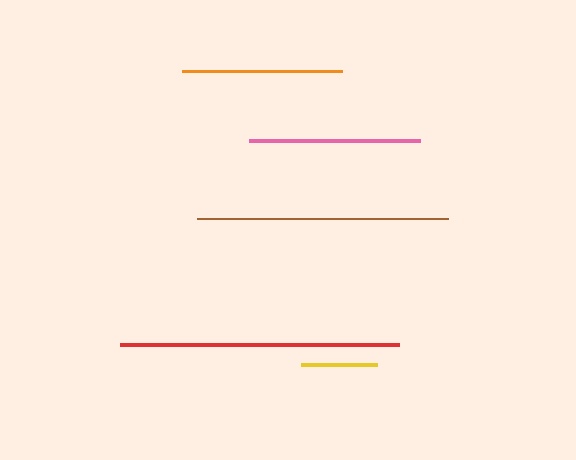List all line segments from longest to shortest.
From longest to shortest: red, brown, pink, orange, yellow.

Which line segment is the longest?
The red line is the longest at approximately 279 pixels.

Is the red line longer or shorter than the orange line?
The red line is longer than the orange line.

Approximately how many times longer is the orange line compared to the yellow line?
The orange line is approximately 2.1 times the length of the yellow line.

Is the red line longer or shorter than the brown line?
The red line is longer than the brown line.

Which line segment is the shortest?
The yellow line is the shortest at approximately 76 pixels.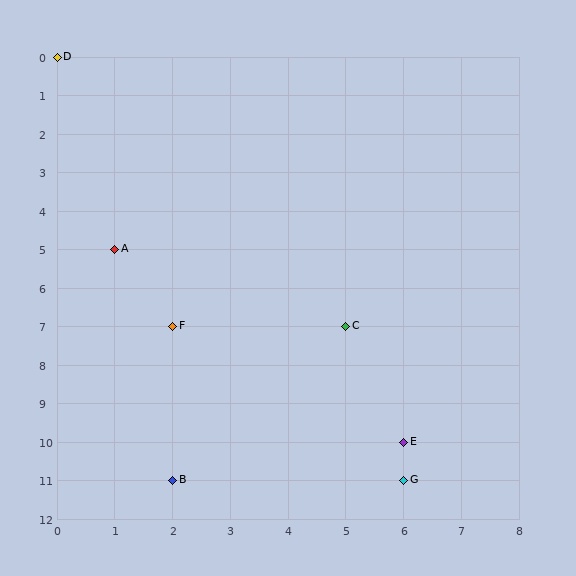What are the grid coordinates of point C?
Point C is at grid coordinates (5, 7).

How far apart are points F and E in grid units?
Points F and E are 4 columns and 3 rows apart (about 5.0 grid units diagonally).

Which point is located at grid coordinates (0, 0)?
Point D is at (0, 0).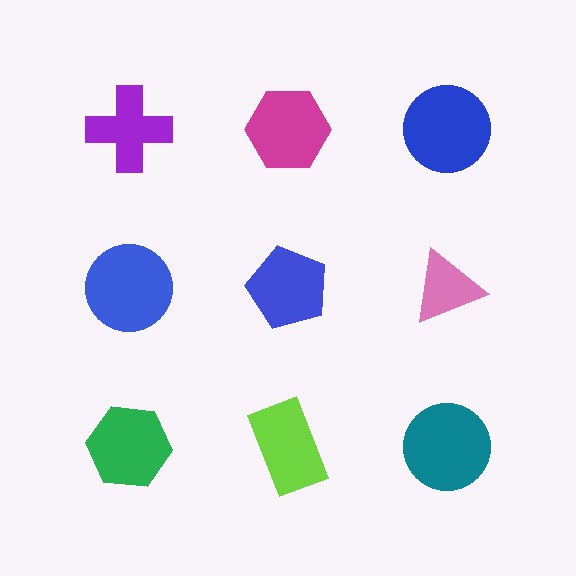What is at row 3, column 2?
A lime rectangle.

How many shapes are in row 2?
3 shapes.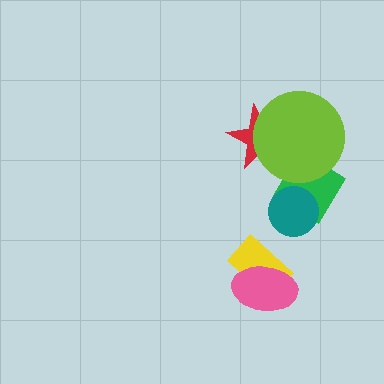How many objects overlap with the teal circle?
1 object overlaps with the teal circle.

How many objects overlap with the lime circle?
2 objects overlap with the lime circle.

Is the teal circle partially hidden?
No, no other shape covers it.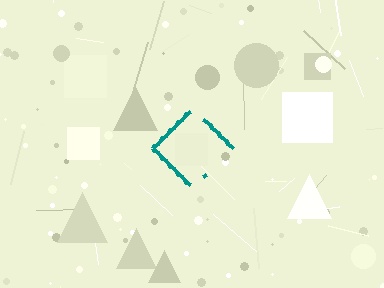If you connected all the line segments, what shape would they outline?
They would outline a diamond.